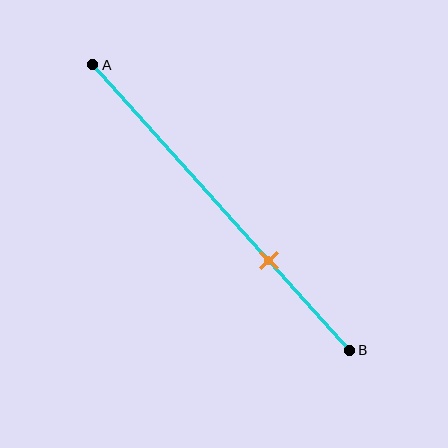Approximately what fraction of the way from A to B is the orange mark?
The orange mark is approximately 70% of the way from A to B.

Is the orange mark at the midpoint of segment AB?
No, the mark is at about 70% from A, not at the 50% midpoint.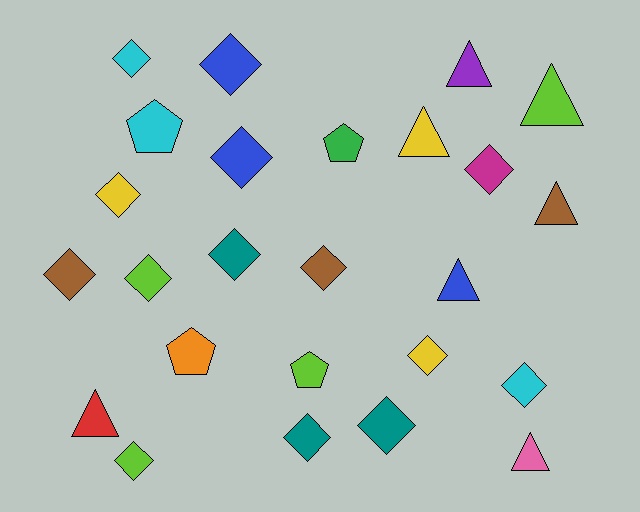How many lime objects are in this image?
There are 4 lime objects.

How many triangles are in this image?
There are 7 triangles.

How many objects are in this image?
There are 25 objects.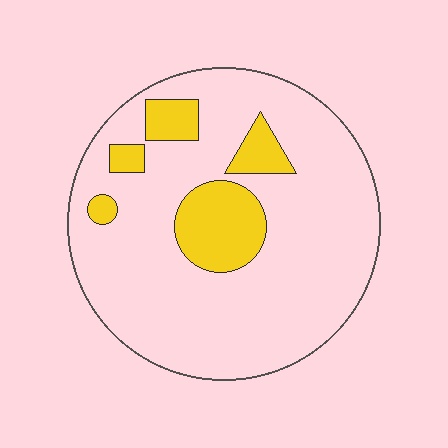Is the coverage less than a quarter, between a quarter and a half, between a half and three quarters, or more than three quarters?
Less than a quarter.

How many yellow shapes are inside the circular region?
5.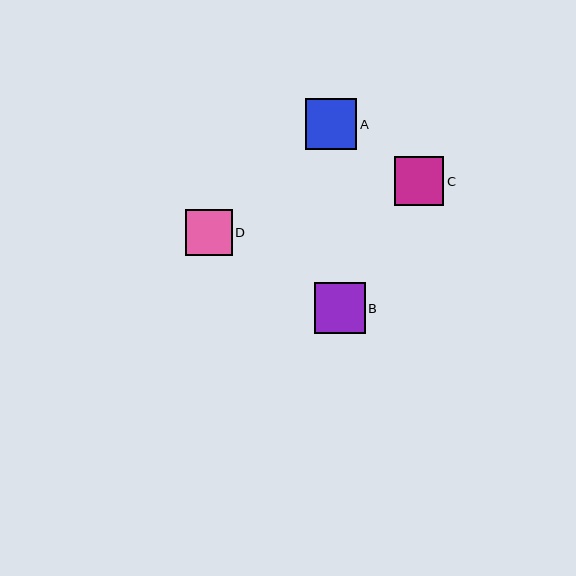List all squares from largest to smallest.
From largest to smallest: A, B, C, D.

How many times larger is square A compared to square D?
Square A is approximately 1.1 times the size of square D.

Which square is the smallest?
Square D is the smallest with a size of approximately 46 pixels.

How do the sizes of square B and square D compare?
Square B and square D are approximately the same size.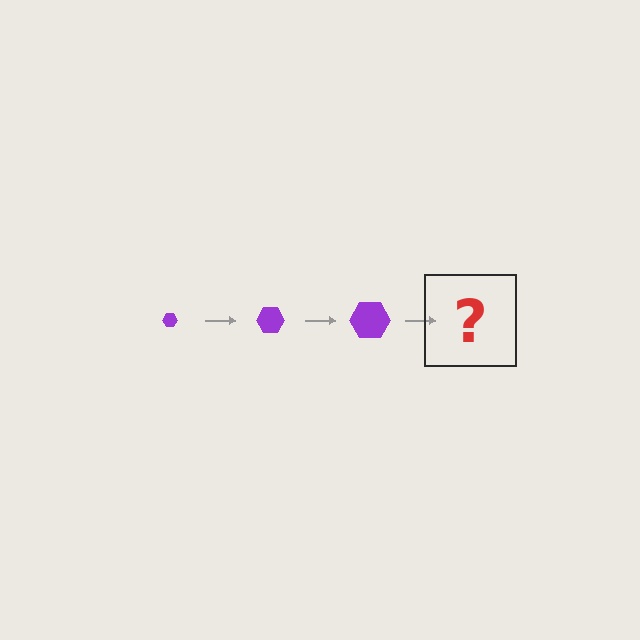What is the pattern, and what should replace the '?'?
The pattern is that the hexagon gets progressively larger each step. The '?' should be a purple hexagon, larger than the previous one.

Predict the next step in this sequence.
The next step is a purple hexagon, larger than the previous one.